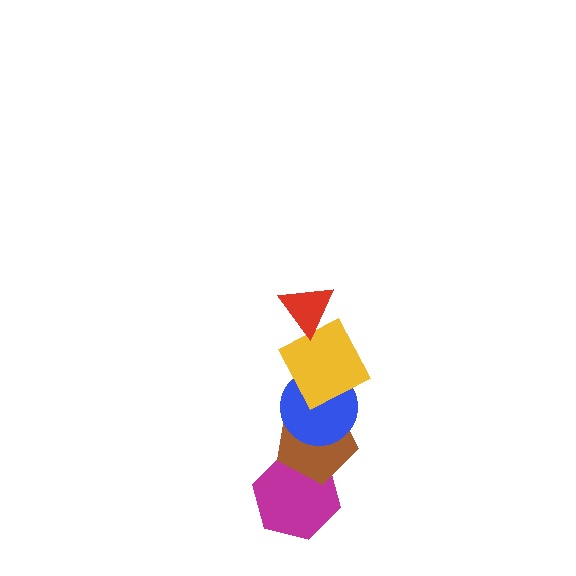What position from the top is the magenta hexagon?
The magenta hexagon is 5th from the top.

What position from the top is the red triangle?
The red triangle is 1st from the top.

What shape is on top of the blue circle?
The yellow square is on top of the blue circle.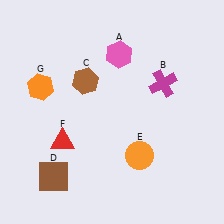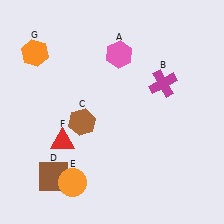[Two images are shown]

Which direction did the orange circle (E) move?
The orange circle (E) moved left.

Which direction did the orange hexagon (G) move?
The orange hexagon (G) moved up.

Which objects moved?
The objects that moved are: the brown hexagon (C), the orange circle (E), the orange hexagon (G).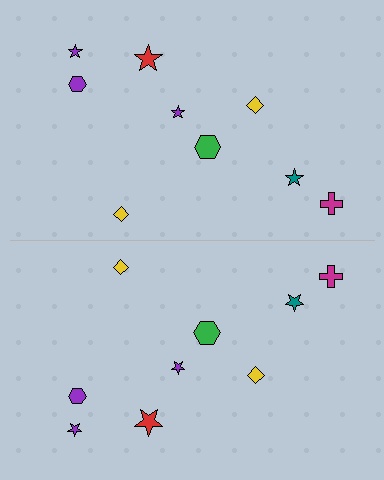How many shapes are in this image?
There are 18 shapes in this image.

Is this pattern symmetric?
Yes, this pattern has bilateral (reflection) symmetry.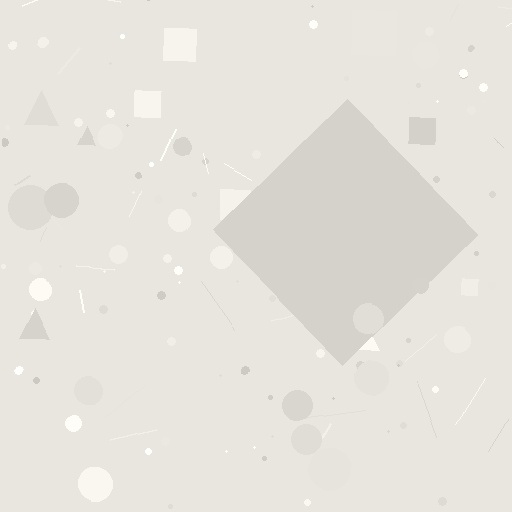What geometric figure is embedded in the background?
A diamond is embedded in the background.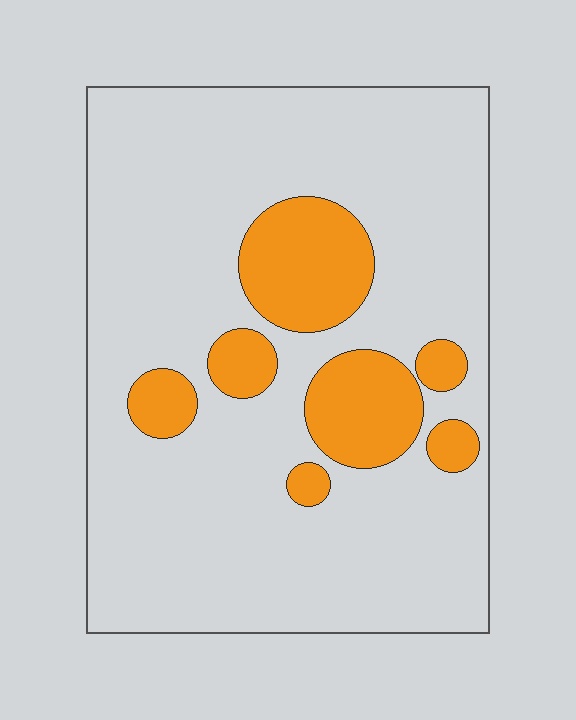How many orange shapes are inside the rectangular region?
7.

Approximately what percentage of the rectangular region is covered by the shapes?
Approximately 20%.